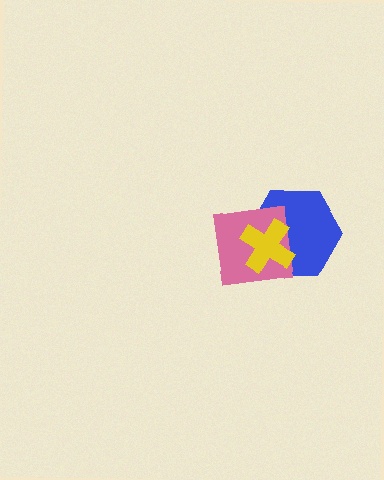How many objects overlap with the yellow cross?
2 objects overlap with the yellow cross.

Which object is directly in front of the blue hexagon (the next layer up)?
The pink square is directly in front of the blue hexagon.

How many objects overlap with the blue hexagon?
2 objects overlap with the blue hexagon.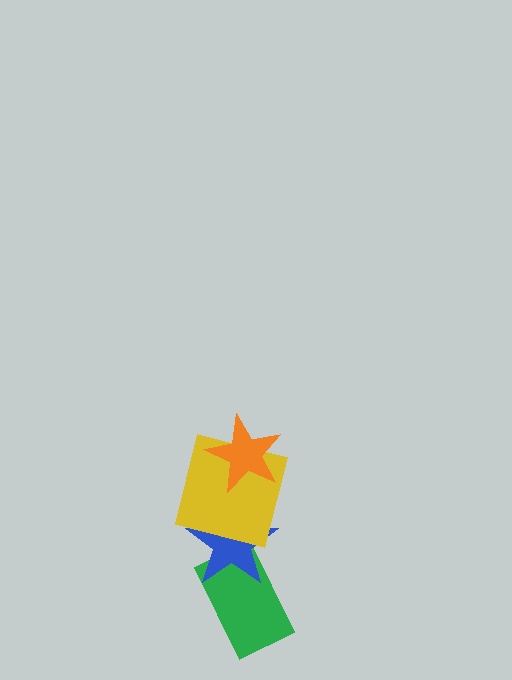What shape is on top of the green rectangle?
The blue star is on top of the green rectangle.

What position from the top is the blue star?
The blue star is 3rd from the top.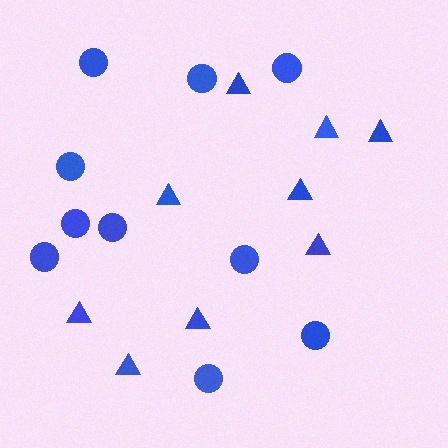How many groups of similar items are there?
There are 2 groups: one group of circles (10) and one group of triangles (9).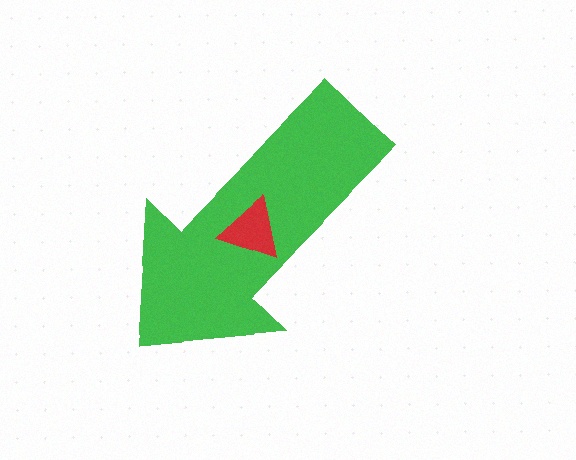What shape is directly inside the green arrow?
The red triangle.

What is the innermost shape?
The red triangle.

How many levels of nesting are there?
2.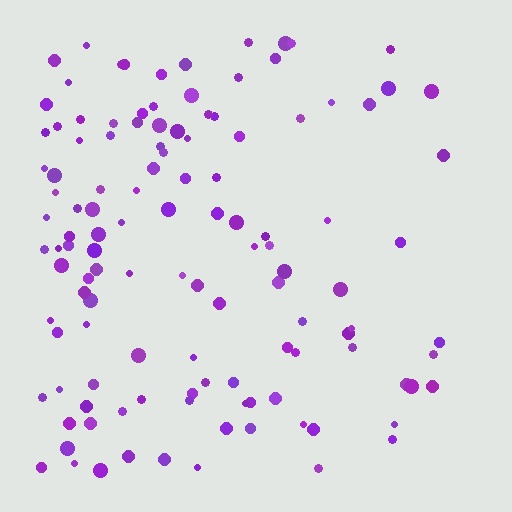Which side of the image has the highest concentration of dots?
The left.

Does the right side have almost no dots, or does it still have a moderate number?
Still a moderate number, just noticeably fewer than the left.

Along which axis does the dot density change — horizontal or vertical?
Horizontal.